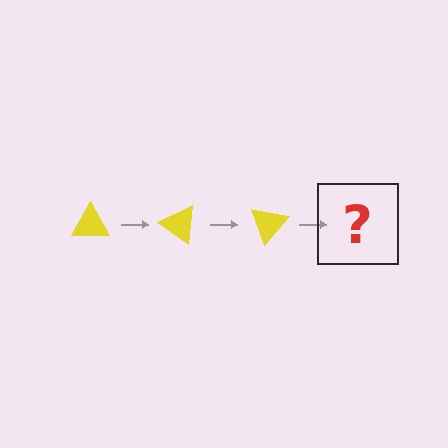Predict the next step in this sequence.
The next step is a yellow triangle rotated 105 degrees.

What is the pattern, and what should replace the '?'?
The pattern is that the triangle rotates 35 degrees each step. The '?' should be a yellow triangle rotated 105 degrees.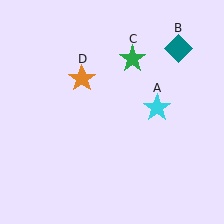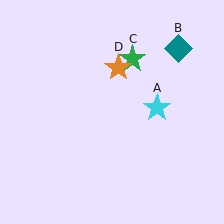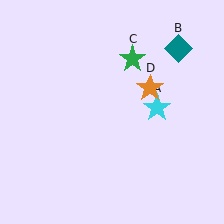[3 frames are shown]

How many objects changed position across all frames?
1 object changed position: orange star (object D).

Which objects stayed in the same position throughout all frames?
Cyan star (object A) and teal diamond (object B) and green star (object C) remained stationary.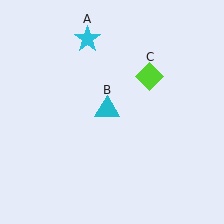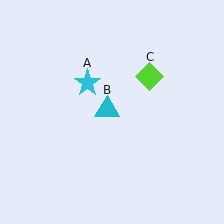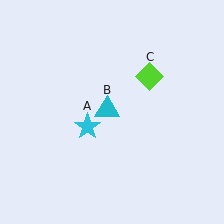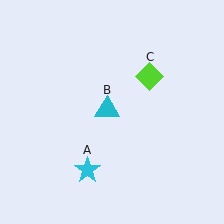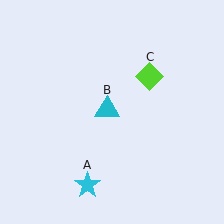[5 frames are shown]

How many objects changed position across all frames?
1 object changed position: cyan star (object A).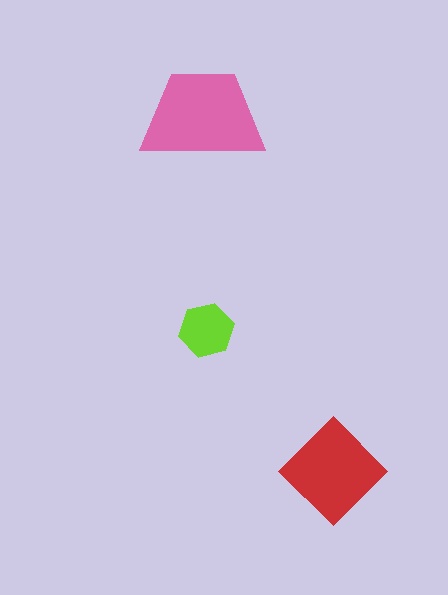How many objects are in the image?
There are 3 objects in the image.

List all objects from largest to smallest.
The pink trapezoid, the red diamond, the lime hexagon.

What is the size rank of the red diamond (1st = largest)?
2nd.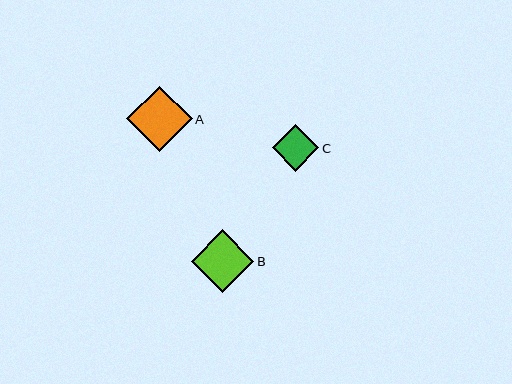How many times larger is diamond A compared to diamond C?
Diamond A is approximately 1.4 times the size of diamond C.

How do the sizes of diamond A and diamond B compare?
Diamond A and diamond B are approximately the same size.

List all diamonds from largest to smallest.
From largest to smallest: A, B, C.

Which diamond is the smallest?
Diamond C is the smallest with a size of approximately 47 pixels.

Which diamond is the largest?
Diamond A is the largest with a size of approximately 66 pixels.